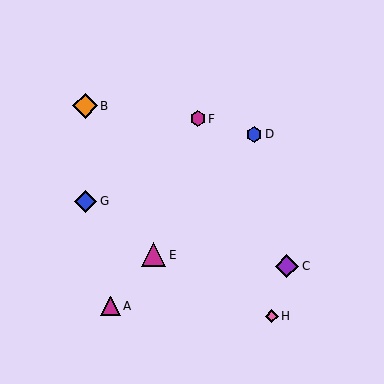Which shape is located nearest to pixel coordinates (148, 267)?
The magenta triangle (labeled E) at (154, 255) is nearest to that location.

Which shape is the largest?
The magenta triangle (labeled E) is the largest.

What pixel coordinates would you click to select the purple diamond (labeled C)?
Click at (287, 266) to select the purple diamond C.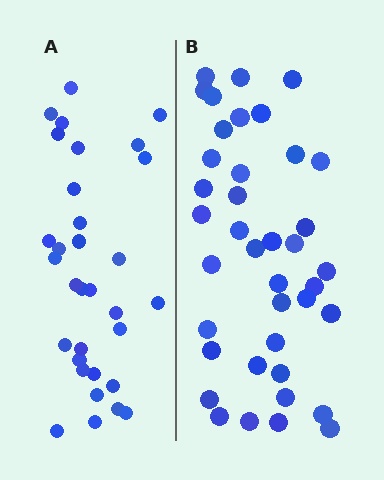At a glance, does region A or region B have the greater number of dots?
Region B (the right region) has more dots.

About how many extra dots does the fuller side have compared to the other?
Region B has roughly 8 or so more dots than region A.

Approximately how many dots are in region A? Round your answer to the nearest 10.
About 30 dots. (The exact count is 32, which rounds to 30.)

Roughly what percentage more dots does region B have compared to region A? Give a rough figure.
About 20% more.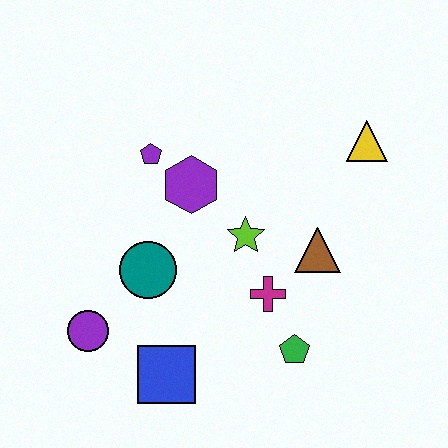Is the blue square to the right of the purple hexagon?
No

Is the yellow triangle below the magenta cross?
No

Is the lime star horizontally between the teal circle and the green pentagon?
Yes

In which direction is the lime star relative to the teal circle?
The lime star is to the right of the teal circle.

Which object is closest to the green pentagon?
The magenta cross is closest to the green pentagon.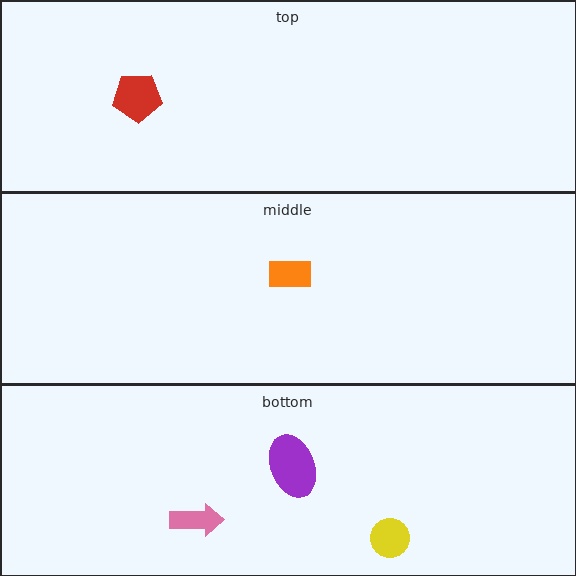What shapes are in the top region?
The red pentagon.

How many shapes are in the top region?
1.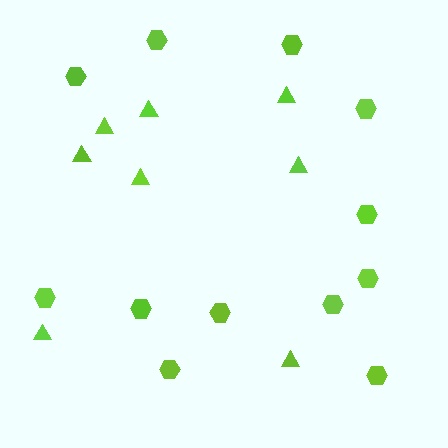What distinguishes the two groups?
There are 2 groups: one group of triangles (8) and one group of hexagons (12).